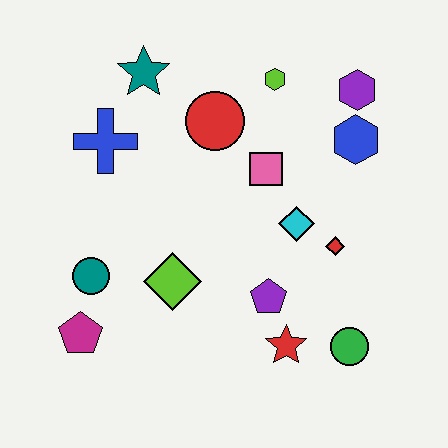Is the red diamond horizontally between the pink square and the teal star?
No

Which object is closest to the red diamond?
The cyan diamond is closest to the red diamond.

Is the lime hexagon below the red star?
No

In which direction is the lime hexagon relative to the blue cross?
The lime hexagon is to the right of the blue cross.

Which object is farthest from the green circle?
The teal star is farthest from the green circle.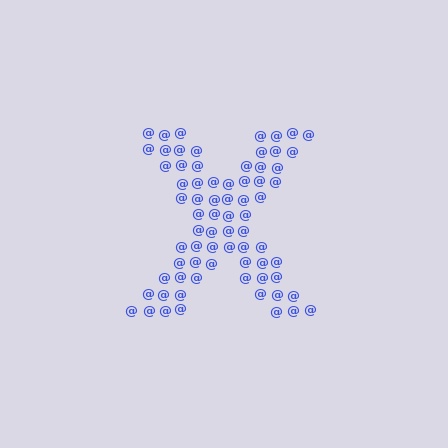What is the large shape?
The large shape is the letter X.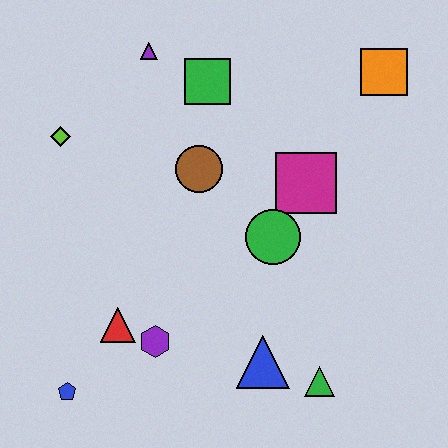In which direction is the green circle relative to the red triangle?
The green circle is to the right of the red triangle.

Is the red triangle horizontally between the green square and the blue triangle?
No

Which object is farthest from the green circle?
The blue pentagon is farthest from the green circle.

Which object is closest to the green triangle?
The blue triangle is closest to the green triangle.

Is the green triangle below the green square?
Yes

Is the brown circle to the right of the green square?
No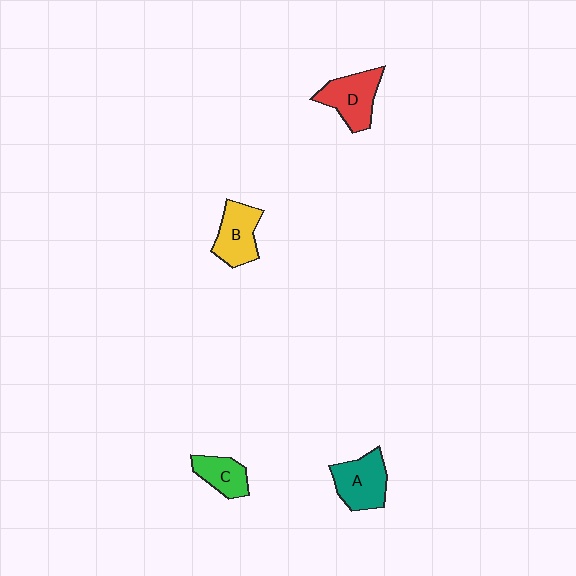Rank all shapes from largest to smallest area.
From largest to smallest: A (teal), D (red), B (yellow), C (green).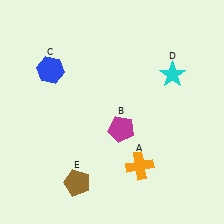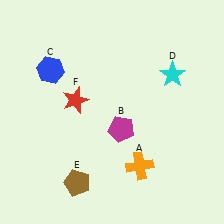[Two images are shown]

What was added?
A red star (F) was added in Image 2.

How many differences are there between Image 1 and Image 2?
There is 1 difference between the two images.